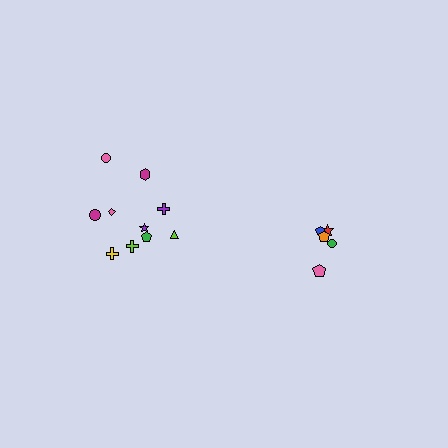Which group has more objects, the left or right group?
The left group.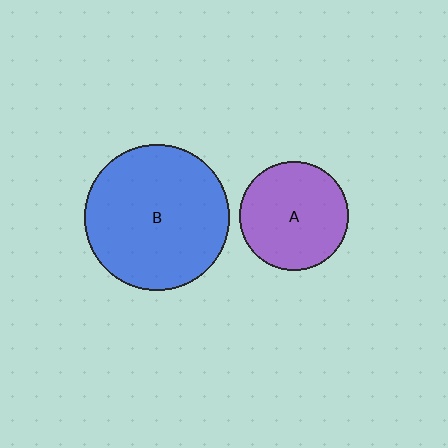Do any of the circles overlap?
No, none of the circles overlap.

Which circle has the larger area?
Circle B (blue).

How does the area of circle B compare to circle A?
Approximately 1.8 times.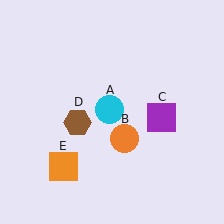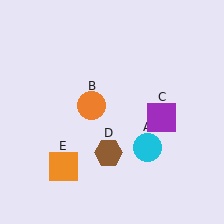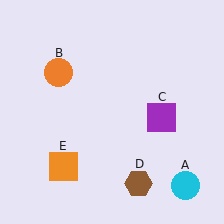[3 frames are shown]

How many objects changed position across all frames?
3 objects changed position: cyan circle (object A), orange circle (object B), brown hexagon (object D).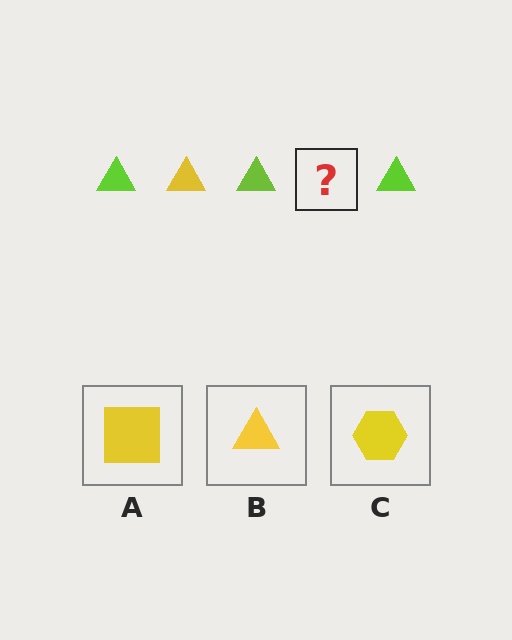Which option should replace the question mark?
Option B.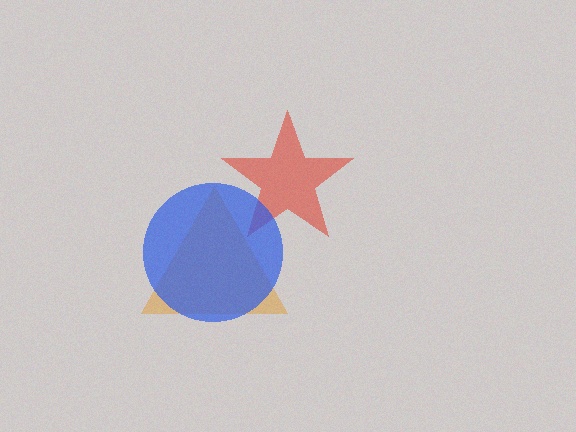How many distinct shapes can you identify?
There are 3 distinct shapes: an orange triangle, a red star, a blue circle.